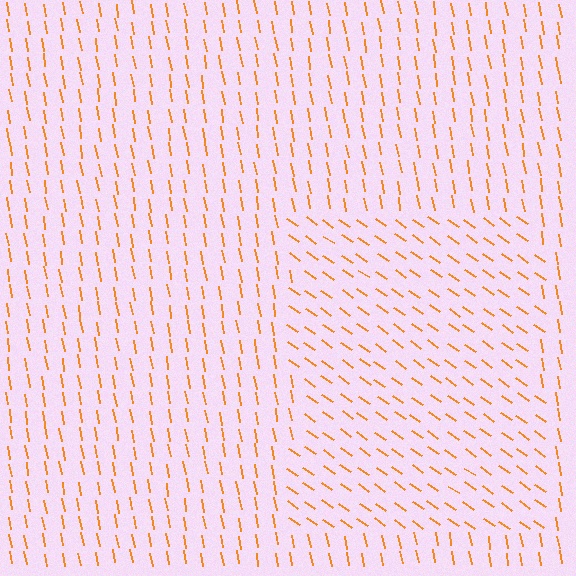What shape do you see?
I see a rectangle.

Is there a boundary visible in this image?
Yes, there is a texture boundary formed by a change in line orientation.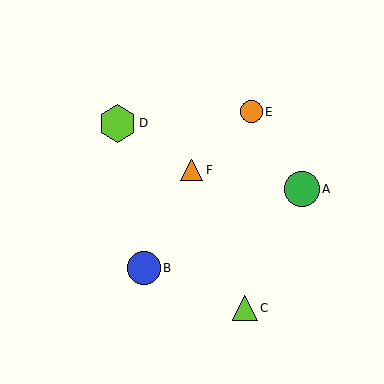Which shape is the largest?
The lime hexagon (labeled D) is the largest.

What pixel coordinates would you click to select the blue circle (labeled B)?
Click at (144, 268) to select the blue circle B.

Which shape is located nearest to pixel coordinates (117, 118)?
The lime hexagon (labeled D) at (118, 123) is nearest to that location.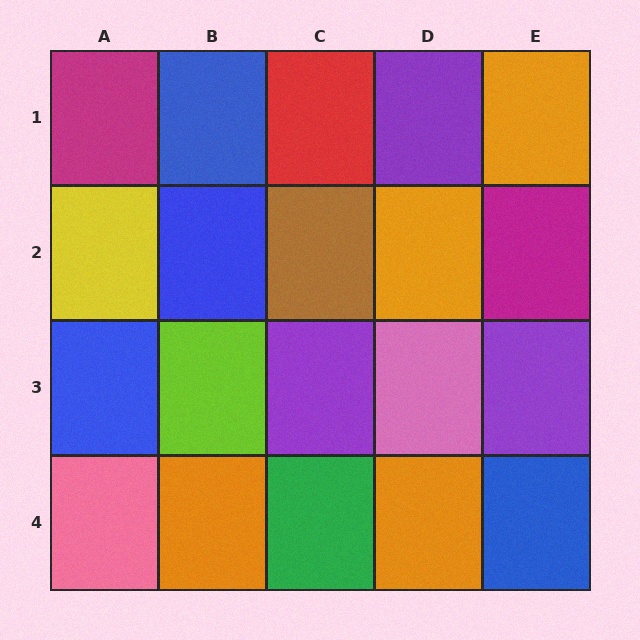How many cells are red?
1 cell is red.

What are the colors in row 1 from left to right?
Magenta, blue, red, purple, orange.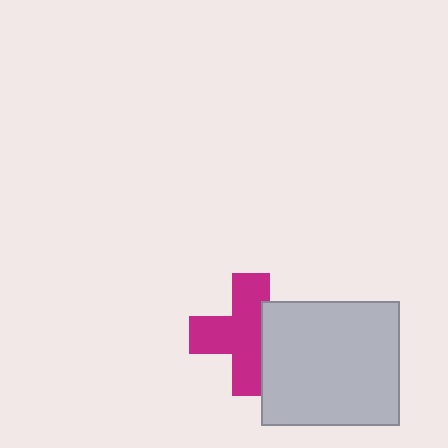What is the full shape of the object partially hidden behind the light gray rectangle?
The partially hidden object is a magenta cross.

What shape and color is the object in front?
The object in front is a light gray rectangle.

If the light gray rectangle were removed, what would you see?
You would see the complete magenta cross.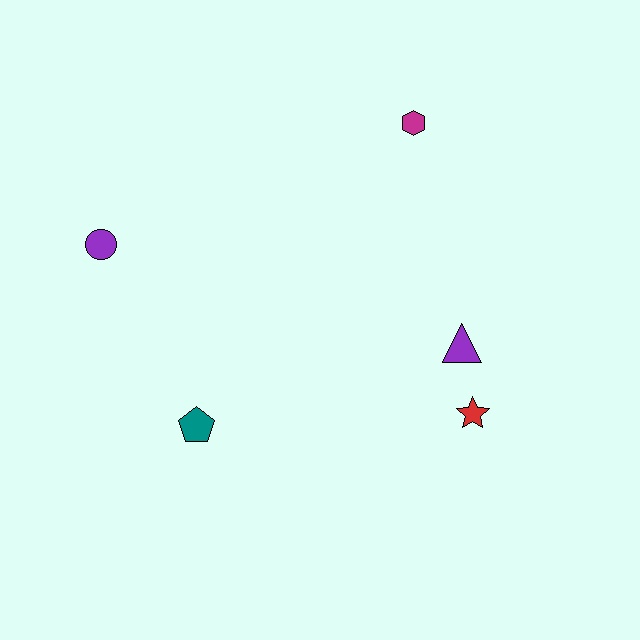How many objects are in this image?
There are 5 objects.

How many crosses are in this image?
There are no crosses.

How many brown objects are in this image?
There are no brown objects.